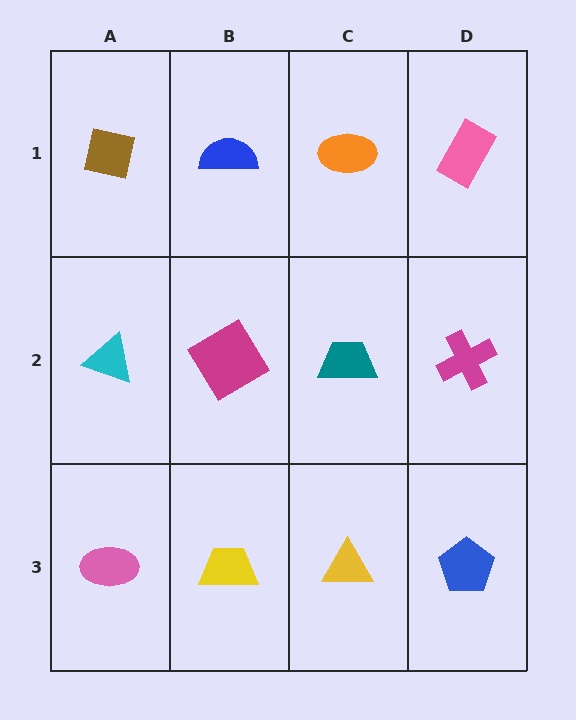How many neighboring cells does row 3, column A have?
2.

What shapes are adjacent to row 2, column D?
A pink rectangle (row 1, column D), a blue pentagon (row 3, column D), a teal trapezoid (row 2, column C).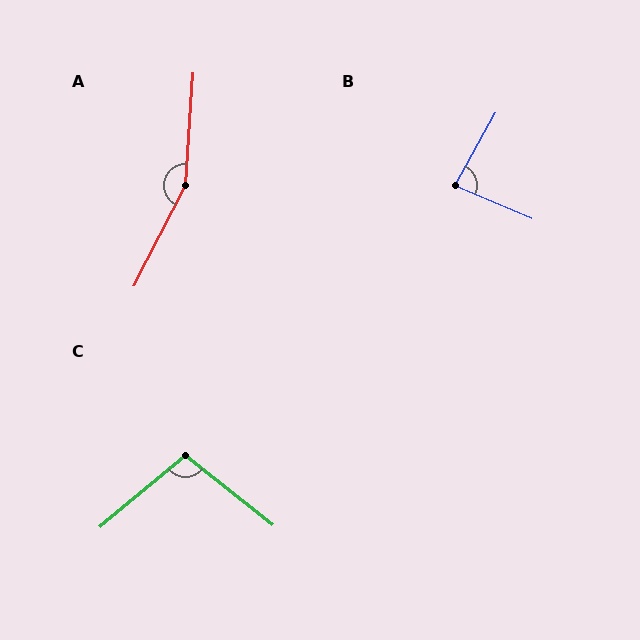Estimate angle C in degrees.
Approximately 102 degrees.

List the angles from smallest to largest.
B (84°), C (102°), A (157°).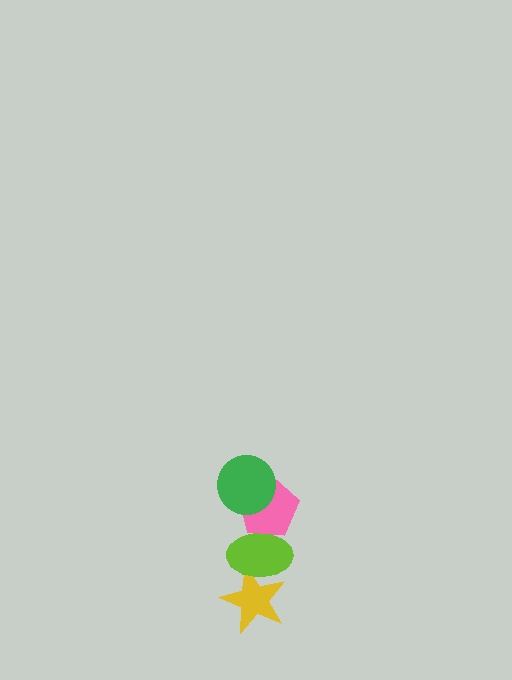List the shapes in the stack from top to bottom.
From top to bottom: the green circle, the pink pentagon, the lime ellipse, the yellow star.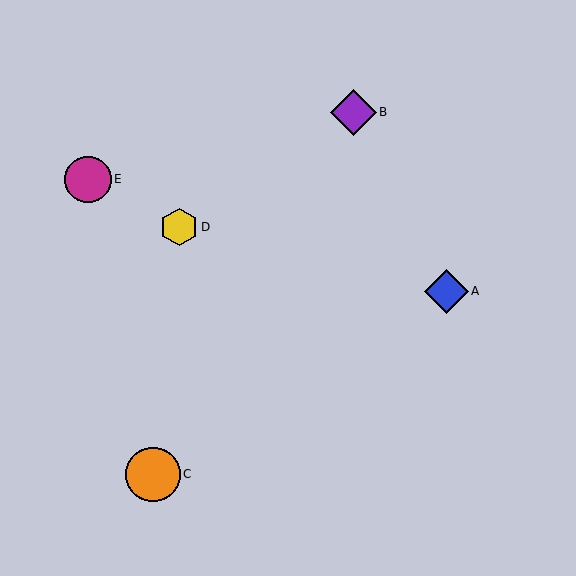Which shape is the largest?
The orange circle (labeled C) is the largest.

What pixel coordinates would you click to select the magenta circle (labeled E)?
Click at (88, 179) to select the magenta circle E.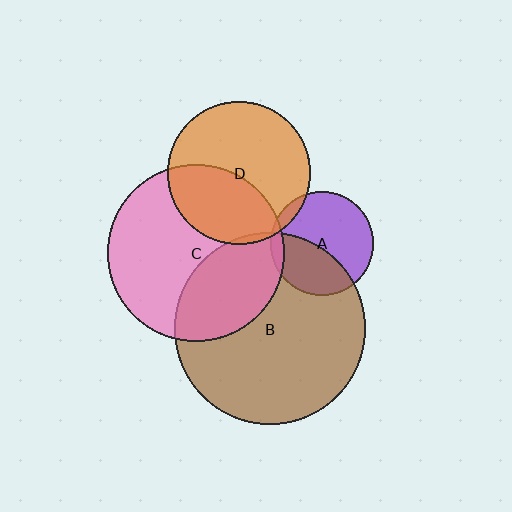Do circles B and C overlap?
Yes.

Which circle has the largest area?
Circle B (brown).